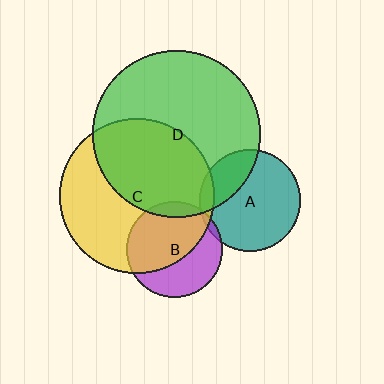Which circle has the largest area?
Circle D (green).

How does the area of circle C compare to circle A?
Approximately 2.3 times.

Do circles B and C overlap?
Yes.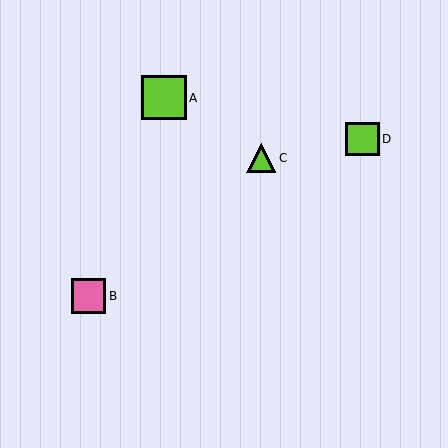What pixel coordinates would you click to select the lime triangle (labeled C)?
Click at (261, 158) to select the lime triangle C.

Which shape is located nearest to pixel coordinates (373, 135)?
The lime square (labeled D) at (363, 139) is nearest to that location.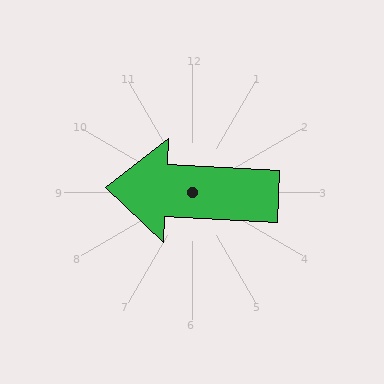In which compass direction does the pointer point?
West.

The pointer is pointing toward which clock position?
Roughly 9 o'clock.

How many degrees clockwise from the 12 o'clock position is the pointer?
Approximately 273 degrees.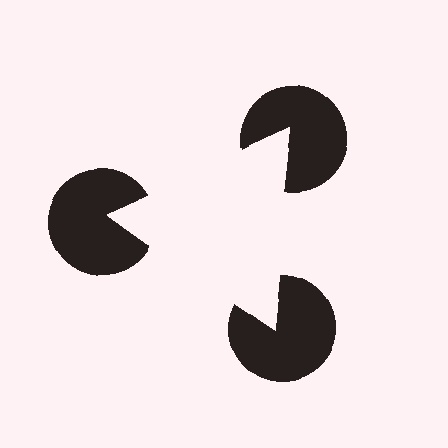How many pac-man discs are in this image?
There are 3 — one at each vertex of the illusory triangle.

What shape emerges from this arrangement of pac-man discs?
An illusory triangle — its edges are inferred from the aligned wedge cuts in the pac-man discs, not physically drawn.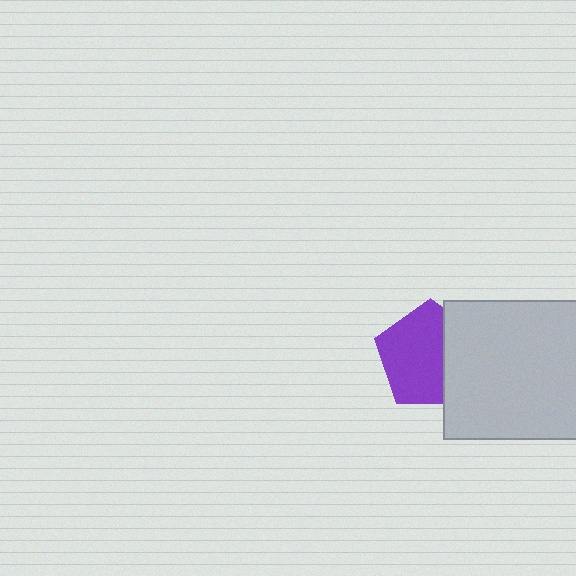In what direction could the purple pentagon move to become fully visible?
The purple pentagon could move left. That would shift it out from behind the light gray square entirely.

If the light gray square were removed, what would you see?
You would see the complete purple pentagon.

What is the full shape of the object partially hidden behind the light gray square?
The partially hidden object is a purple pentagon.